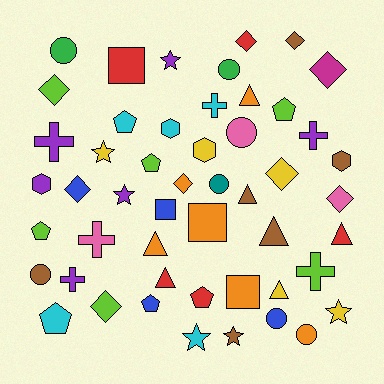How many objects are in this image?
There are 50 objects.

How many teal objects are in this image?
There is 1 teal object.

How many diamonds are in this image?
There are 9 diamonds.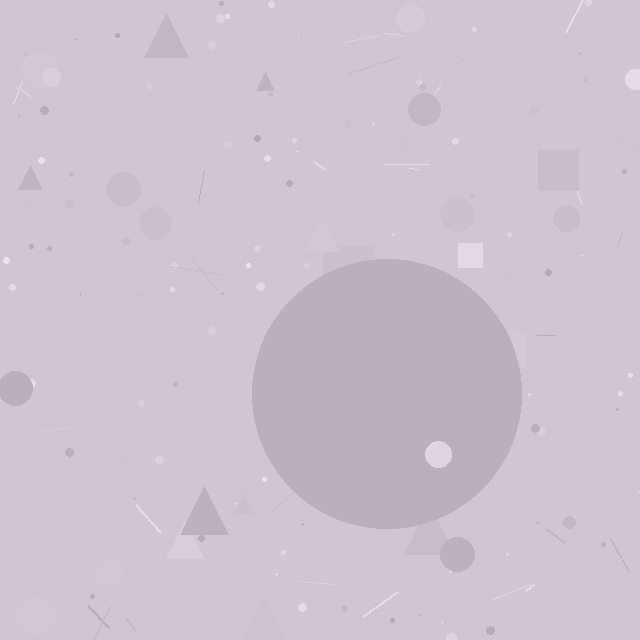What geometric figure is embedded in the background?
A circle is embedded in the background.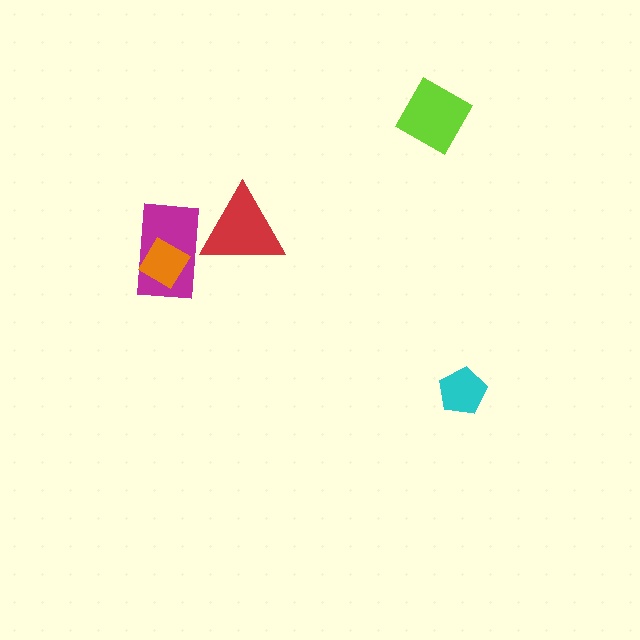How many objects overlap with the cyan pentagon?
0 objects overlap with the cyan pentagon.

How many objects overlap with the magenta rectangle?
2 objects overlap with the magenta rectangle.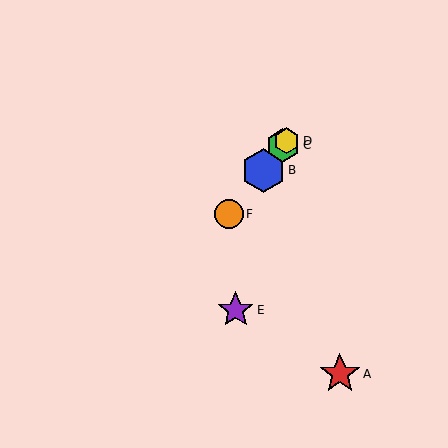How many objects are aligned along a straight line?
4 objects (B, C, D, F) are aligned along a straight line.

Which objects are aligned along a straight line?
Objects B, C, D, F are aligned along a straight line.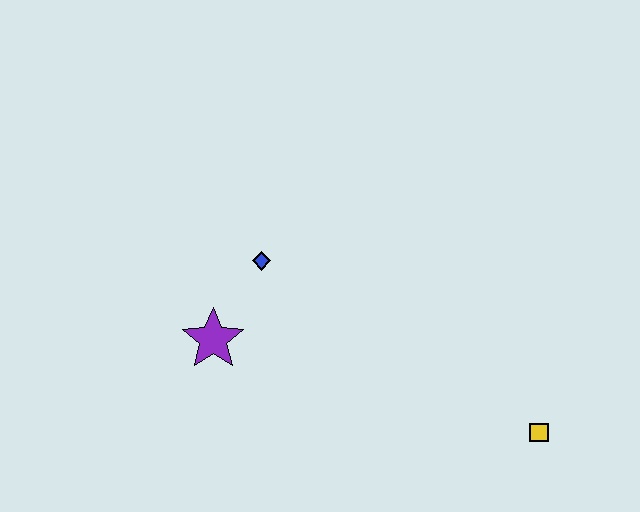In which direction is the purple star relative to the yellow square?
The purple star is to the left of the yellow square.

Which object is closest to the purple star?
The blue diamond is closest to the purple star.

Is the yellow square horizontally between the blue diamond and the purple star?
No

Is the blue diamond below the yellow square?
No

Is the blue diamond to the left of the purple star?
No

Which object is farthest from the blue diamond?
The yellow square is farthest from the blue diamond.